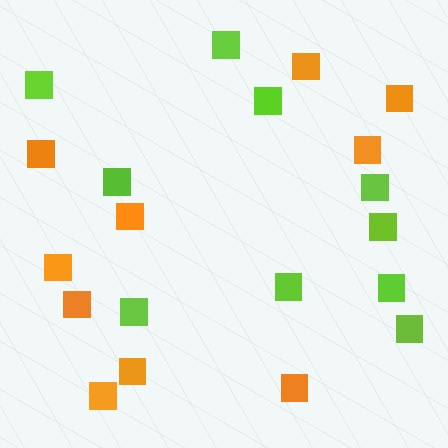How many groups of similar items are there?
There are 2 groups: one group of orange squares (10) and one group of lime squares (10).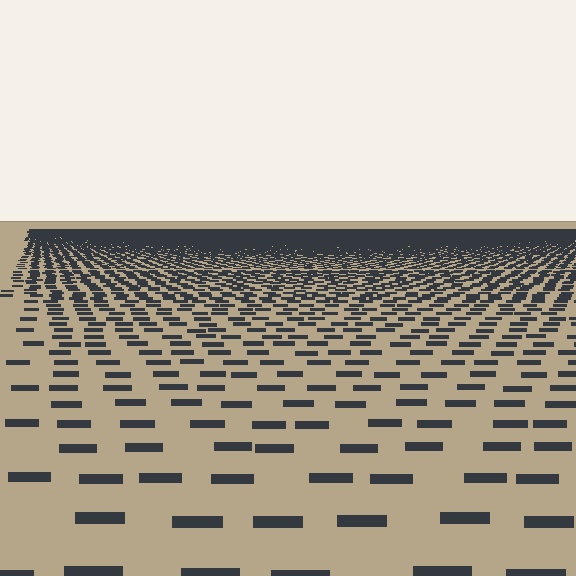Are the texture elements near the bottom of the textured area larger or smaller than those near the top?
Larger. Near the bottom, elements are closer to the viewer and appear at a bigger on-screen size.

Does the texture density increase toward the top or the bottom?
Density increases toward the top.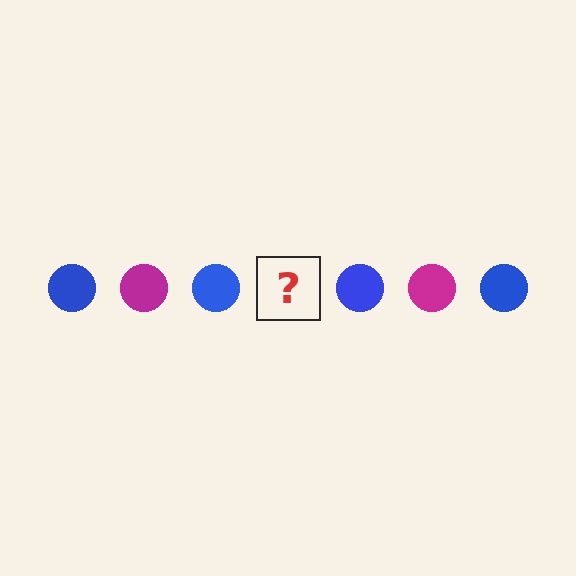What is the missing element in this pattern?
The missing element is a magenta circle.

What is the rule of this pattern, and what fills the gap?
The rule is that the pattern cycles through blue, magenta circles. The gap should be filled with a magenta circle.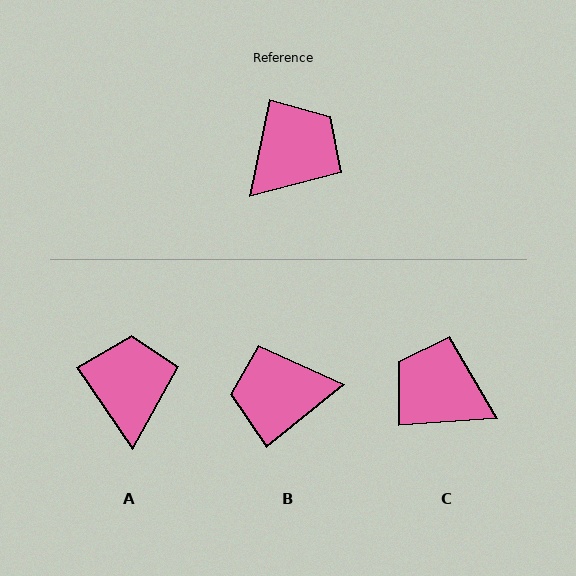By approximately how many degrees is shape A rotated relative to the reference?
Approximately 46 degrees counter-clockwise.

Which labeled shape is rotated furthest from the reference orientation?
B, about 140 degrees away.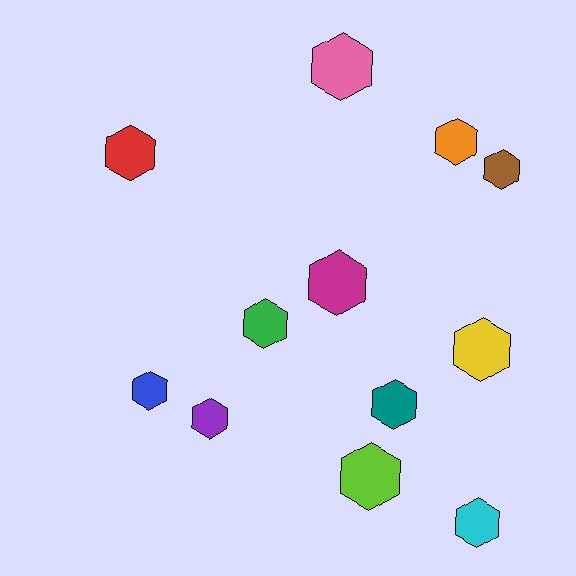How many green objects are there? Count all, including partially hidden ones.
There is 1 green object.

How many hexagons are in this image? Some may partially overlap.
There are 12 hexagons.